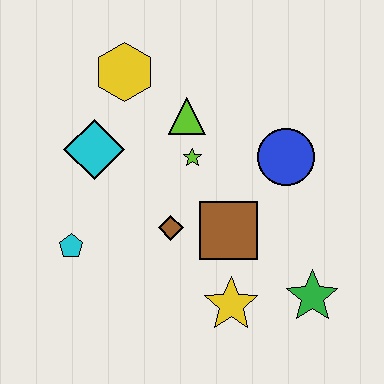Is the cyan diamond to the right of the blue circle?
No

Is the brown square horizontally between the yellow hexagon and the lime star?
No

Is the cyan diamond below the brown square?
No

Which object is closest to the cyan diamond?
The yellow hexagon is closest to the cyan diamond.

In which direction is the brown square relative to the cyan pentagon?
The brown square is to the right of the cyan pentagon.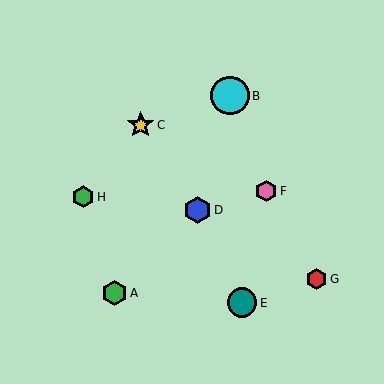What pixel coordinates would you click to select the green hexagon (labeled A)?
Click at (115, 293) to select the green hexagon A.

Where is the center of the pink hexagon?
The center of the pink hexagon is at (266, 191).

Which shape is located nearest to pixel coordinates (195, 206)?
The blue hexagon (labeled D) at (197, 210) is nearest to that location.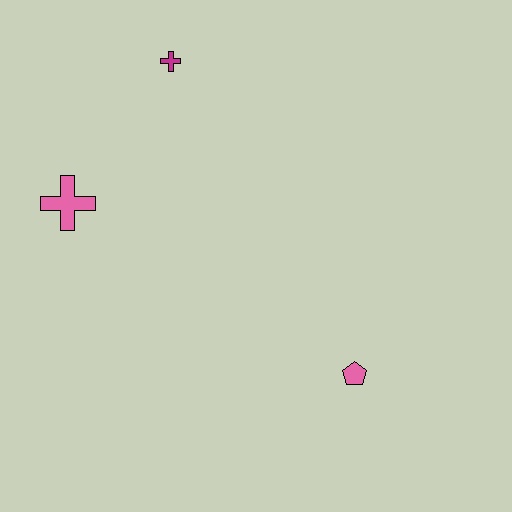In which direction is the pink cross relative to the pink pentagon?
The pink cross is to the left of the pink pentagon.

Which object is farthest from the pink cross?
The pink pentagon is farthest from the pink cross.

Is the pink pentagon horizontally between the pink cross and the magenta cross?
No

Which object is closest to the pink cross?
The magenta cross is closest to the pink cross.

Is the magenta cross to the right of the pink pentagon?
No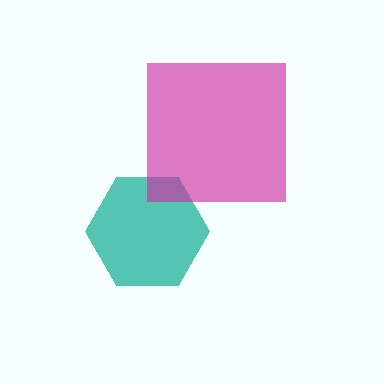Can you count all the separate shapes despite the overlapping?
Yes, there are 2 separate shapes.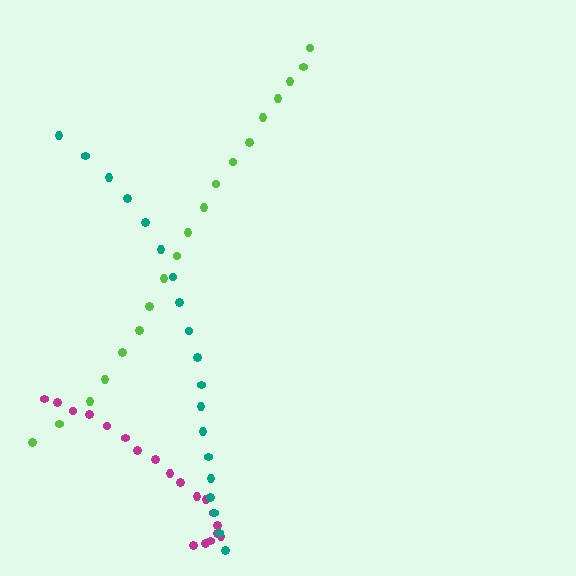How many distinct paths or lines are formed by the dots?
There are 3 distinct paths.